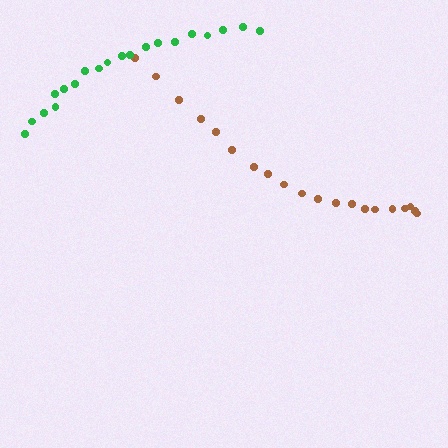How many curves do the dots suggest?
There are 2 distinct paths.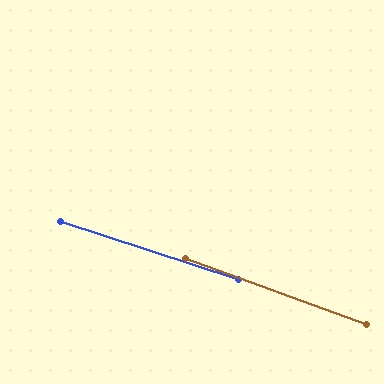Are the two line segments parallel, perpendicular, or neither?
Parallel — their directions differ by only 1.9°.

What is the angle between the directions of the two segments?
Approximately 2 degrees.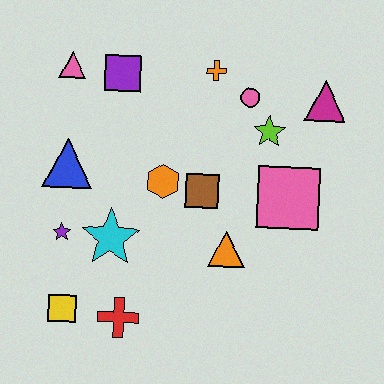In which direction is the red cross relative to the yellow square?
The red cross is to the right of the yellow square.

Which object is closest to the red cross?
The yellow square is closest to the red cross.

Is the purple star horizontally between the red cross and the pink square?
No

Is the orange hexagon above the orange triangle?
Yes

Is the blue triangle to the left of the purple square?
Yes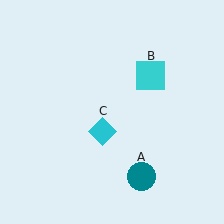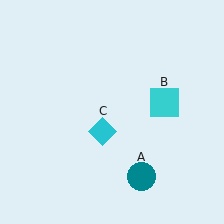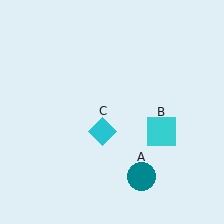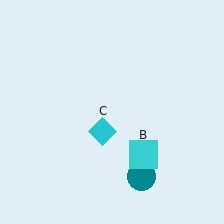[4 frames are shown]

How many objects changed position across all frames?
1 object changed position: cyan square (object B).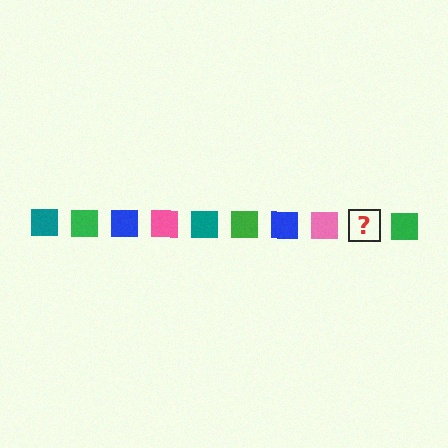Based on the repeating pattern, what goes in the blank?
The blank should be a teal square.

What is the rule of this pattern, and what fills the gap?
The rule is that the pattern cycles through teal, green, blue, pink squares. The gap should be filled with a teal square.